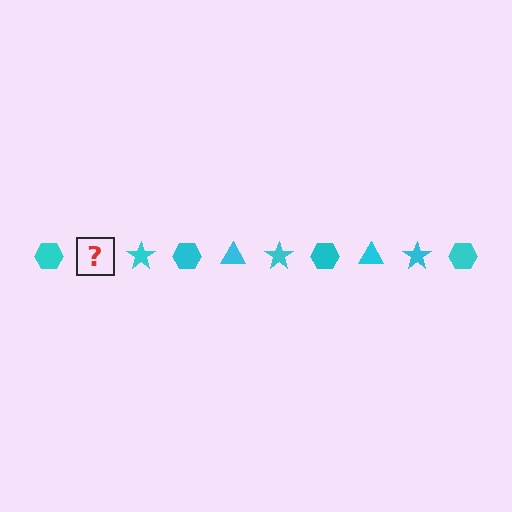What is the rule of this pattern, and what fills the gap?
The rule is that the pattern cycles through hexagon, triangle, star shapes in cyan. The gap should be filled with a cyan triangle.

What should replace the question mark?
The question mark should be replaced with a cyan triangle.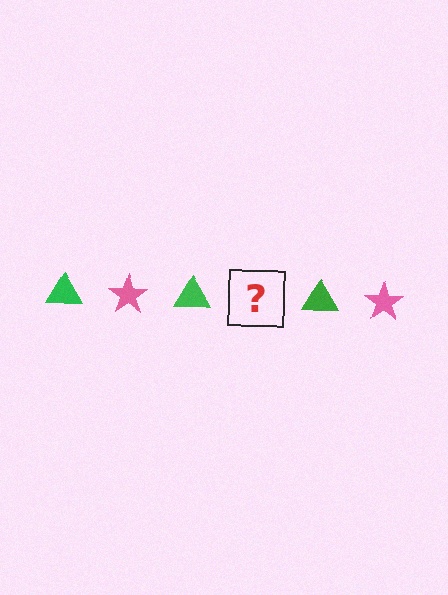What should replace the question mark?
The question mark should be replaced with a pink star.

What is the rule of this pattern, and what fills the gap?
The rule is that the pattern alternates between green triangle and pink star. The gap should be filled with a pink star.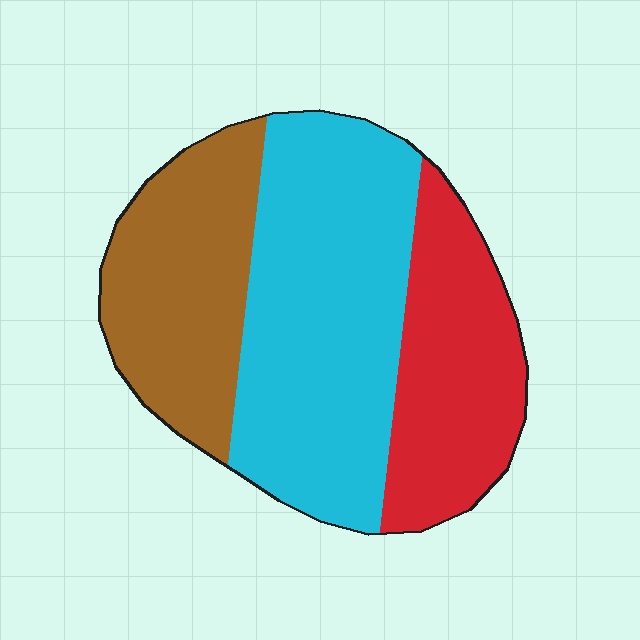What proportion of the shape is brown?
Brown takes up between a sixth and a third of the shape.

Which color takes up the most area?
Cyan, at roughly 45%.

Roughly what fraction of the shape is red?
Red takes up between a sixth and a third of the shape.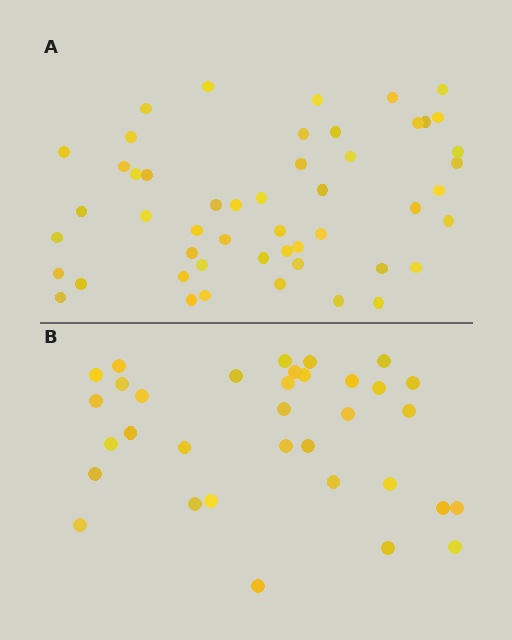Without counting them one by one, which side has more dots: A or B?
Region A (the top region) has more dots.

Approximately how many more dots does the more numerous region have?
Region A has approximately 15 more dots than region B.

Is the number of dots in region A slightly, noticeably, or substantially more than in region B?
Region A has substantially more. The ratio is roughly 1.5 to 1.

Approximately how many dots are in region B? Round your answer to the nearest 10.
About 30 dots. (The exact count is 34, which rounds to 30.)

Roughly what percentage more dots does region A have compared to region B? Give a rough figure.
About 45% more.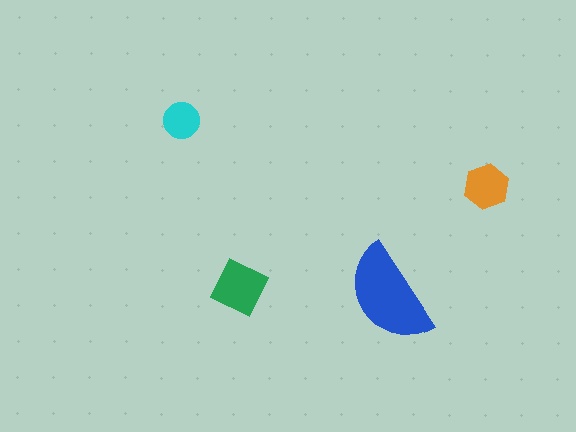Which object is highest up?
The cyan circle is topmost.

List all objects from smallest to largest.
The cyan circle, the orange hexagon, the green diamond, the blue semicircle.